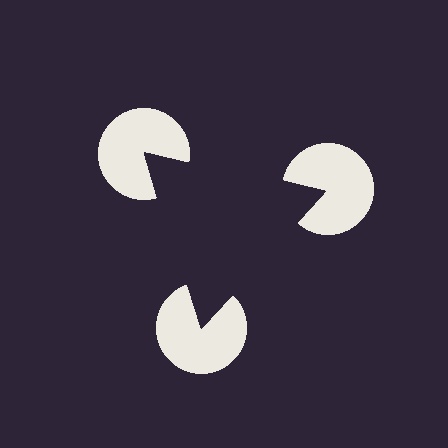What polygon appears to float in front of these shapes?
An illusory triangle — its edges are inferred from the aligned wedge cuts in the pac-man discs, not physically drawn.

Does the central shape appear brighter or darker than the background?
It typically appears slightly darker than the background, even though no actual brightness change is drawn.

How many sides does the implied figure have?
3 sides.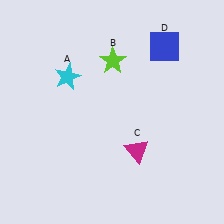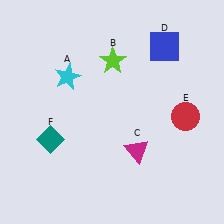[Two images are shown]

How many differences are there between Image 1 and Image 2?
There are 2 differences between the two images.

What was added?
A red circle (E), a teal diamond (F) were added in Image 2.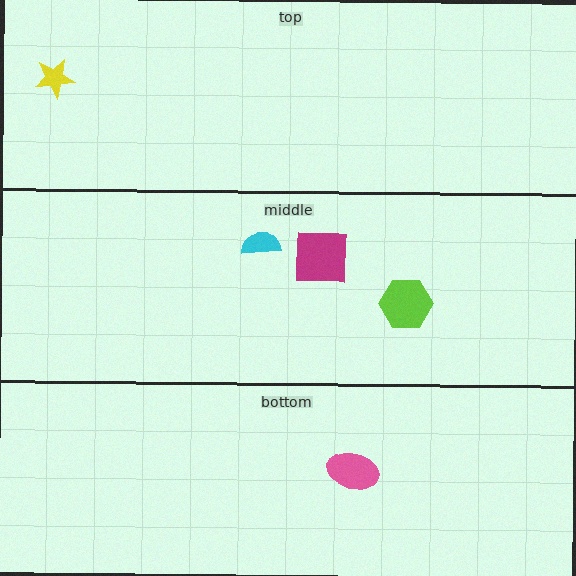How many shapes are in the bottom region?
1.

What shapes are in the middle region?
The cyan semicircle, the lime hexagon, the magenta square.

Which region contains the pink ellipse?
The bottom region.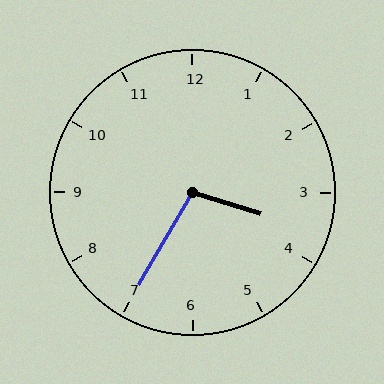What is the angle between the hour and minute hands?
Approximately 102 degrees.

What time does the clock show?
3:35.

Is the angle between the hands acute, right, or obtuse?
It is obtuse.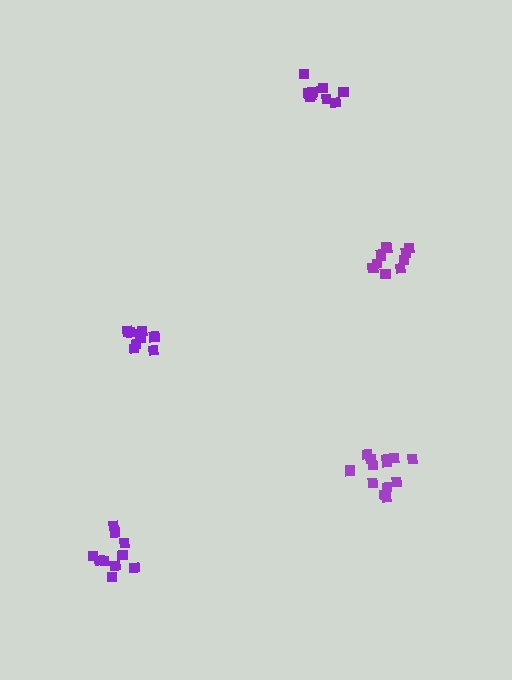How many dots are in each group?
Group 1: 9 dots, Group 2: 9 dots, Group 3: 13 dots, Group 4: 10 dots, Group 5: 11 dots (52 total).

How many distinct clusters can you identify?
There are 5 distinct clusters.